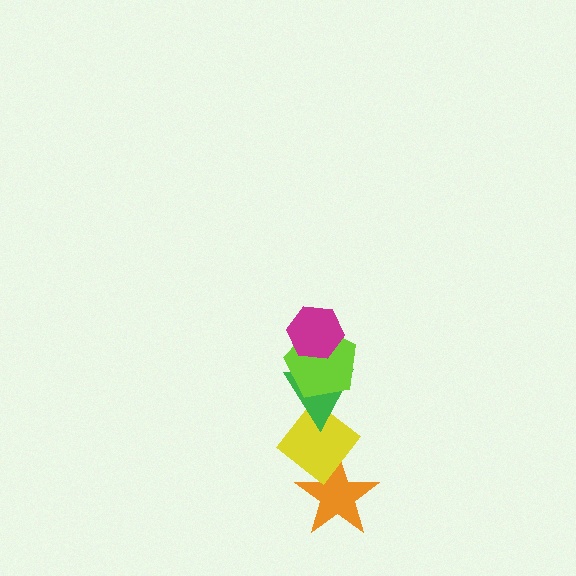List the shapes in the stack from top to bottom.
From top to bottom: the magenta hexagon, the lime pentagon, the green triangle, the yellow diamond, the orange star.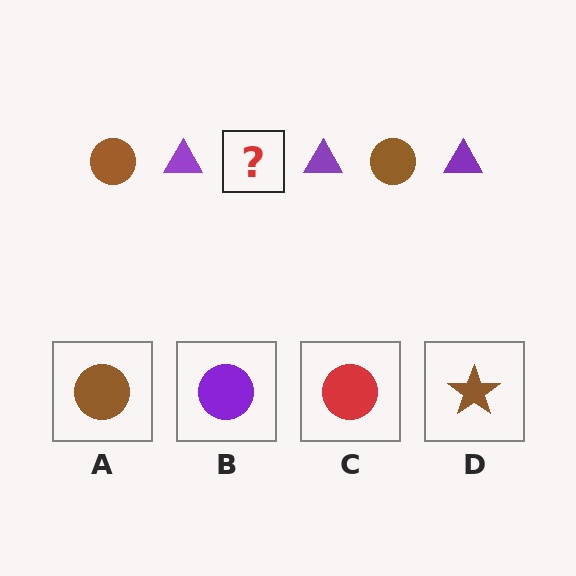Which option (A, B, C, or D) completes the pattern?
A.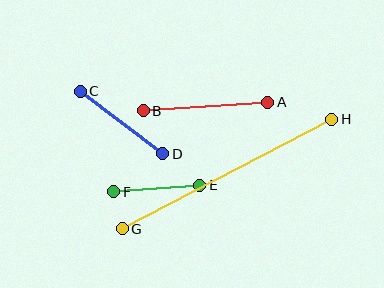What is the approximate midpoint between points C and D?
The midpoint is at approximately (121, 122) pixels.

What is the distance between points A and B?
The distance is approximately 125 pixels.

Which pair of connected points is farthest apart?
Points G and H are farthest apart.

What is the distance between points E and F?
The distance is approximately 86 pixels.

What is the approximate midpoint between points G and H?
The midpoint is at approximately (227, 174) pixels.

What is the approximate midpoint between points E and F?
The midpoint is at approximately (157, 188) pixels.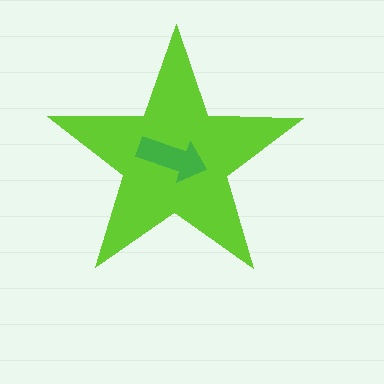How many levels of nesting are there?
2.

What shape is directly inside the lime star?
The green arrow.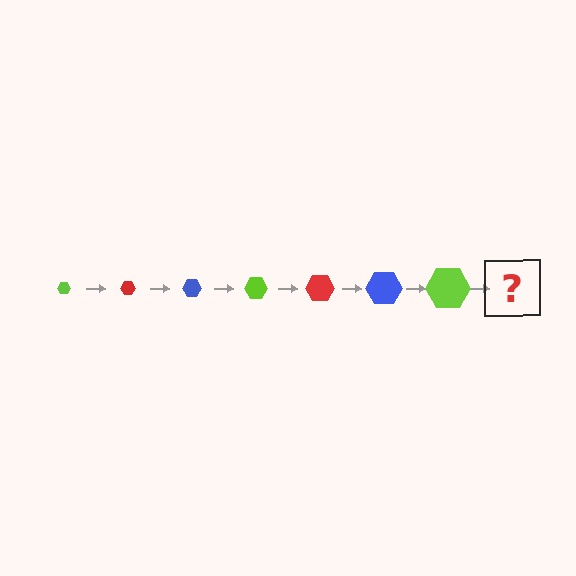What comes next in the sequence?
The next element should be a red hexagon, larger than the previous one.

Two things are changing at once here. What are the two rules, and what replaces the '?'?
The two rules are that the hexagon grows larger each step and the color cycles through lime, red, and blue. The '?' should be a red hexagon, larger than the previous one.